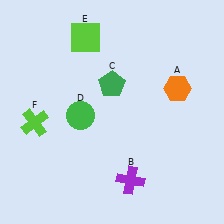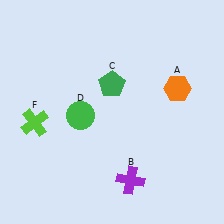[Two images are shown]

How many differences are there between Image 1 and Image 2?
There is 1 difference between the two images.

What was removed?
The lime square (E) was removed in Image 2.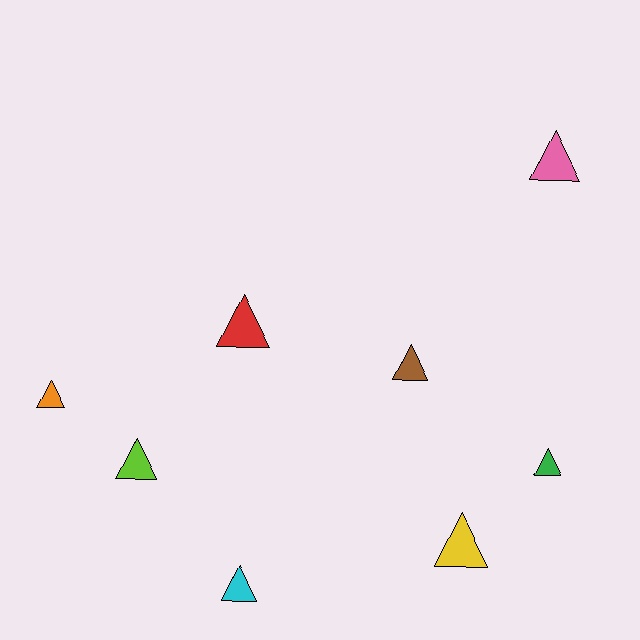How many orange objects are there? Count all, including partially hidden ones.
There is 1 orange object.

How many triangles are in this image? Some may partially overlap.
There are 8 triangles.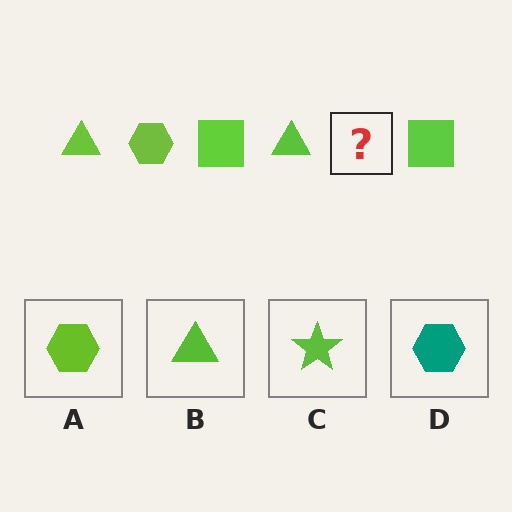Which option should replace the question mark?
Option A.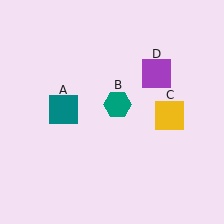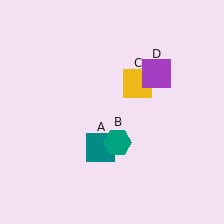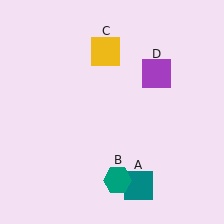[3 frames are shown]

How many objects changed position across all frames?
3 objects changed position: teal square (object A), teal hexagon (object B), yellow square (object C).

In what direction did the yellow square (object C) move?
The yellow square (object C) moved up and to the left.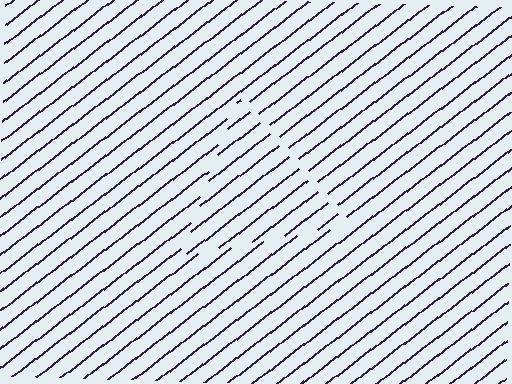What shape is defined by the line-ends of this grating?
An illusory triangle. The interior of the shape contains the same grating, shifted by half a period — the contour is defined by the phase discontinuity where line-ends from the inner and outer gratings abut.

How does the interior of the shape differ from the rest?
The interior of the shape contains the same grating, shifted by half a period — the contour is defined by the phase discontinuity where line-ends from the inner and outer gratings abut.